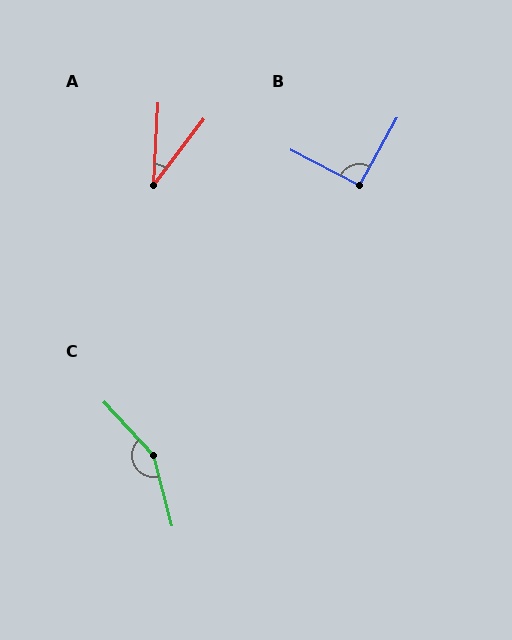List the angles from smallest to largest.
A (34°), B (92°), C (152°).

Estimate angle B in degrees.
Approximately 92 degrees.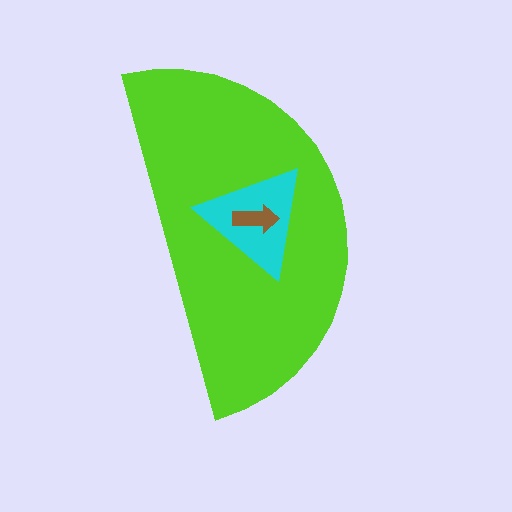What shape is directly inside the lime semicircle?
The cyan triangle.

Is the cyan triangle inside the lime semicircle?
Yes.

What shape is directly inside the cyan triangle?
The brown arrow.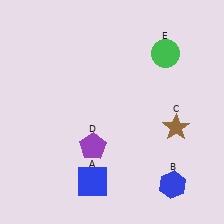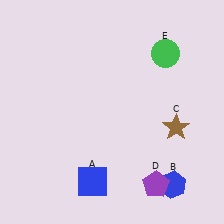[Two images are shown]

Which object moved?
The purple pentagon (D) moved right.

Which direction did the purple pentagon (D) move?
The purple pentagon (D) moved right.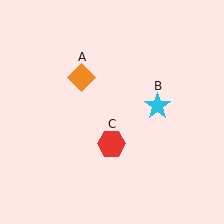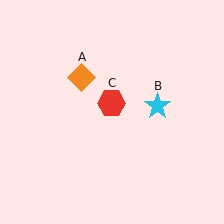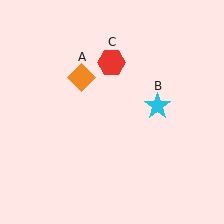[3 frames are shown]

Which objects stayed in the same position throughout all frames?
Orange diamond (object A) and cyan star (object B) remained stationary.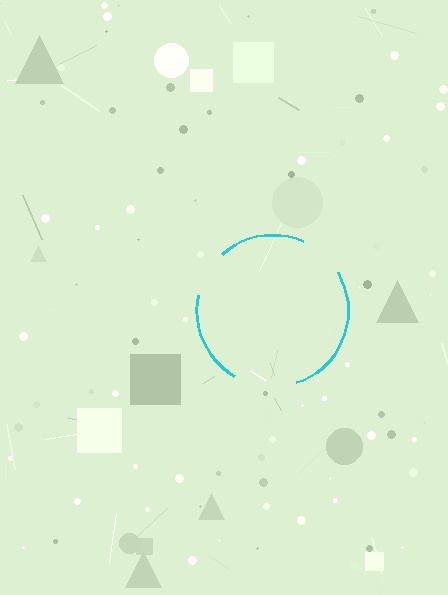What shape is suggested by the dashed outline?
The dashed outline suggests a circle.